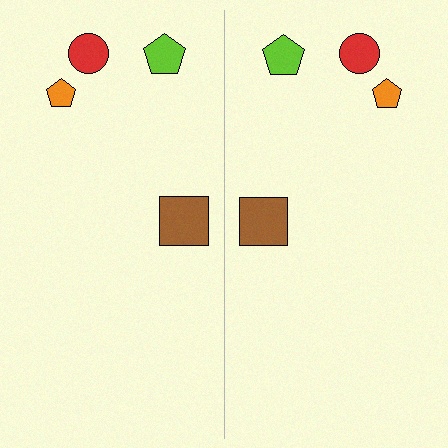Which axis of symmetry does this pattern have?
The pattern has a vertical axis of symmetry running through the center of the image.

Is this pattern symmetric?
Yes, this pattern has bilateral (reflection) symmetry.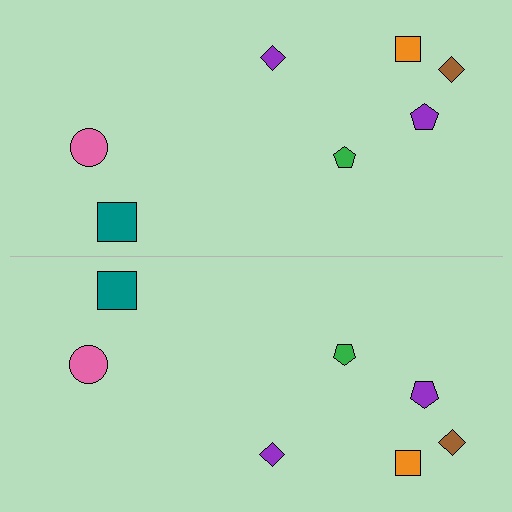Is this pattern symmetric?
Yes, this pattern has bilateral (reflection) symmetry.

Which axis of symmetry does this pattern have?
The pattern has a horizontal axis of symmetry running through the center of the image.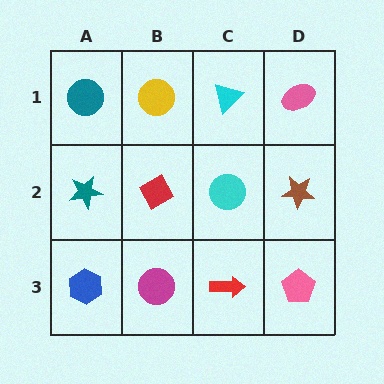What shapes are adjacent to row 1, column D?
A brown star (row 2, column D), a cyan triangle (row 1, column C).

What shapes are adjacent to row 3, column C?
A cyan circle (row 2, column C), a magenta circle (row 3, column B), a pink pentagon (row 3, column D).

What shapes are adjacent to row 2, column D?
A pink ellipse (row 1, column D), a pink pentagon (row 3, column D), a cyan circle (row 2, column C).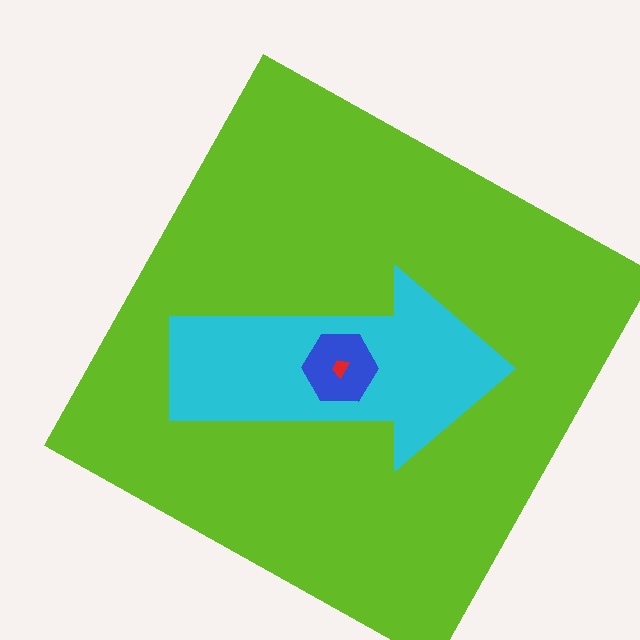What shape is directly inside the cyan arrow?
The blue hexagon.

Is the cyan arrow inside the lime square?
Yes.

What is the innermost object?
The red trapezoid.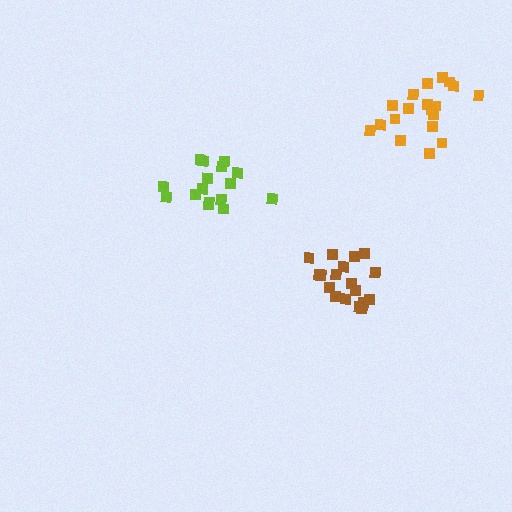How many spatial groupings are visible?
There are 3 spatial groupings.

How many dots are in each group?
Group 1: 16 dots, Group 2: 19 dots, Group 3: 18 dots (53 total).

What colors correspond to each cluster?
The clusters are colored: lime, orange, brown.